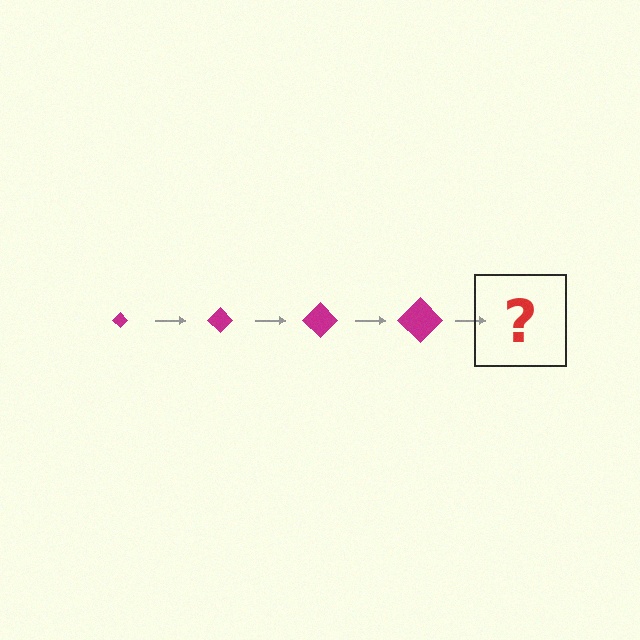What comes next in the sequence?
The next element should be a magenta diamond, larger than the previous one.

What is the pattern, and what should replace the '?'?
The pattern is that the diamond gets progressively larger each step. The '?' should be a magenta diamond, larger than the previous one.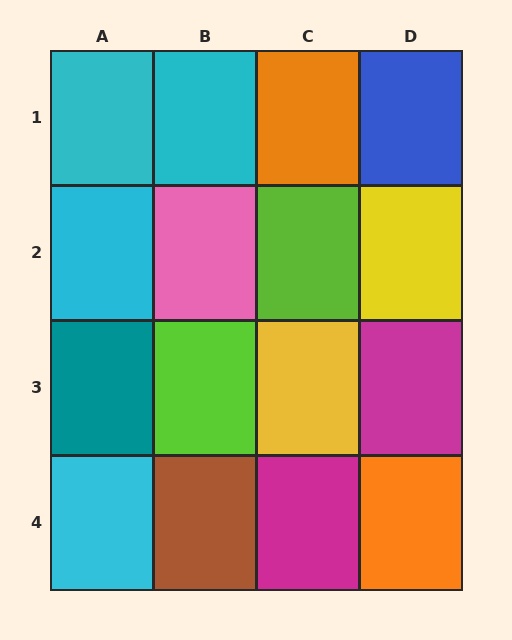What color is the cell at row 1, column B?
Cyan.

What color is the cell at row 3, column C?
Yellow.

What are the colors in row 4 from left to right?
Cyan, brown, magenta, orange.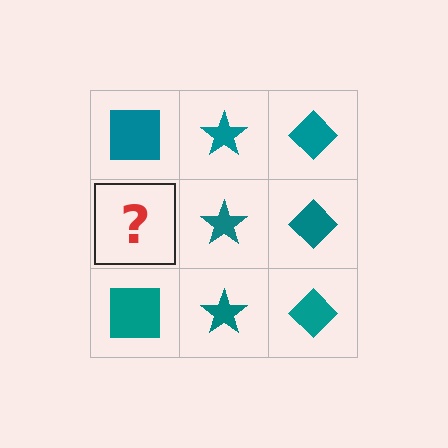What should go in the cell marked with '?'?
The missing cell should contain a teal square.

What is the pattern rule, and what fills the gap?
The rule is that each column has a consistent shape. The gap should be filled with a teal square.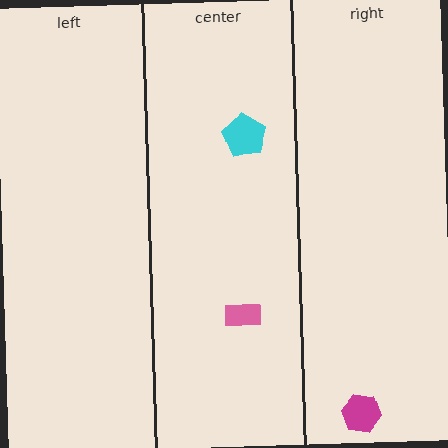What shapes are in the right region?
The magenta hexagon.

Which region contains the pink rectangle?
The center region.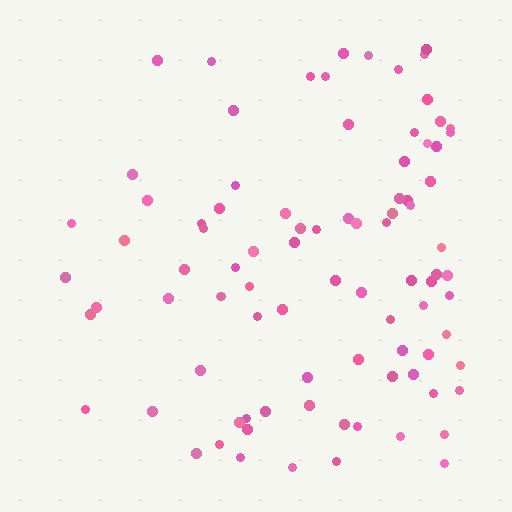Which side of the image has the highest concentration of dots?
The right.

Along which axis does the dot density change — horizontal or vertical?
Horizontal.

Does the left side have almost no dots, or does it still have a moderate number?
Still a moderate number, just noticeably fewer than the right.